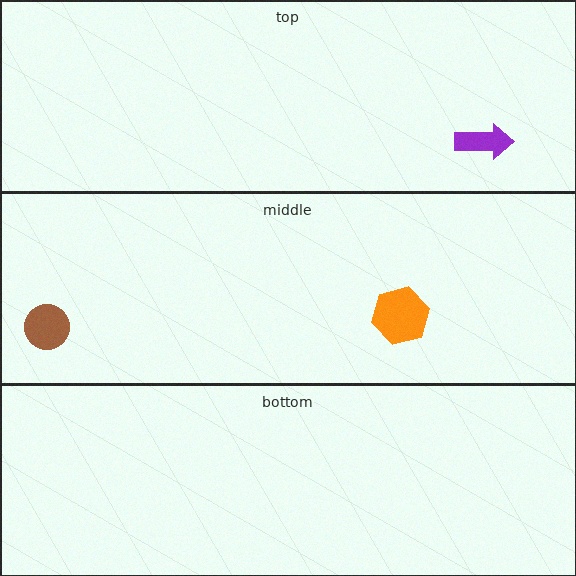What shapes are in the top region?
The purple arrow.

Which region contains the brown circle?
The middle region.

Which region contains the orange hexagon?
The middle region.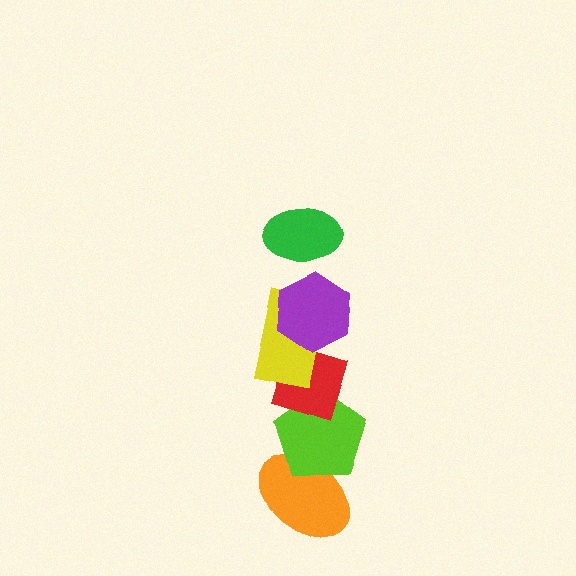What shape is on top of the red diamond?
The yellow rectangle is on top of the red diamond.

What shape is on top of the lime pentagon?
The red diamond is on top of the lime pentagon.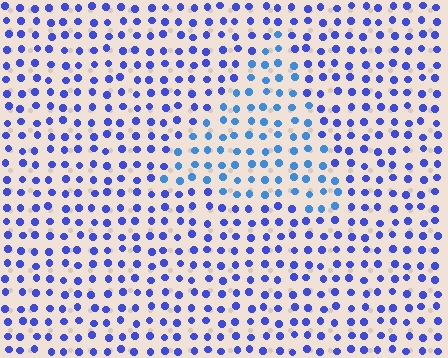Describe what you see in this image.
The image is filled with small blue elements in a uniform arrangement. A triangle-shaped region is visible where the elements are tinted to a slightly different hue, forming a subtle color boundary.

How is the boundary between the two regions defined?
The boundary is defined purely by a slight shift in hue (about 26 degrees). Spacing, size, and orientation are identical on both sides.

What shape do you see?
I see a triangle.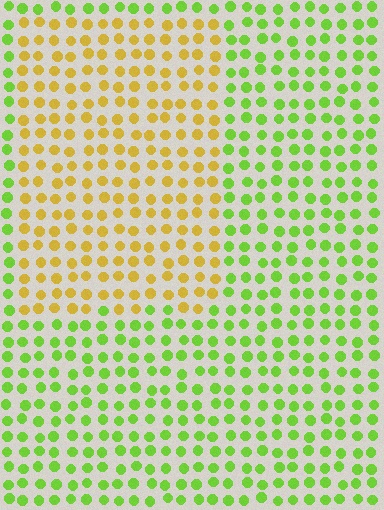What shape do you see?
I see a rectangle.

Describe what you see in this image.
The image is filled with small lime elements in a uniform arrangement. A rectangle-shaped region is visible where the elements are tinted to a slightly different hue, forming a subtle color boundary.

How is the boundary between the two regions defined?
The boundary is defined purely by a slight shift in hue (about 51 degrees). Spacing, size, and orientation are identical on both sides.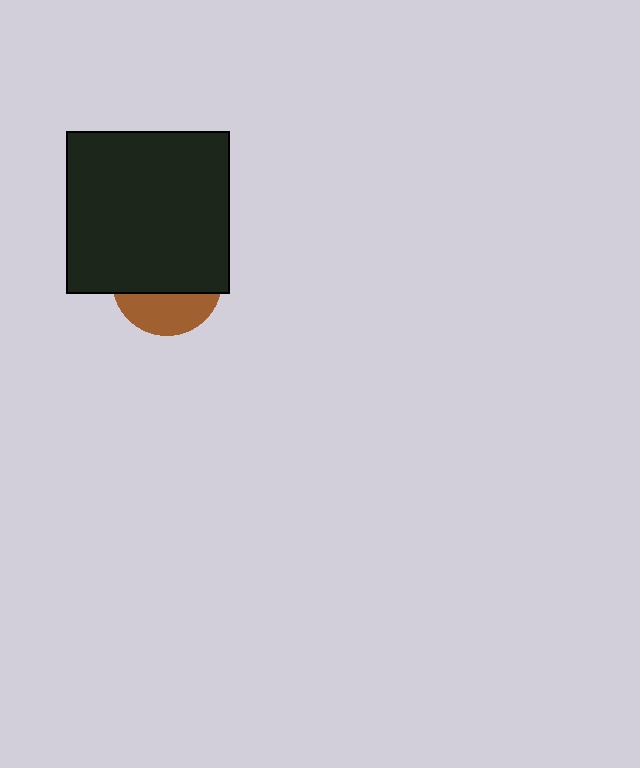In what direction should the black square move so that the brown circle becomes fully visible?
The black square should move up. That is the shortest direction to clear the overlap and leave the brown circle fully visible.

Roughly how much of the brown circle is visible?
A small part of it is visible (roughly 35%).